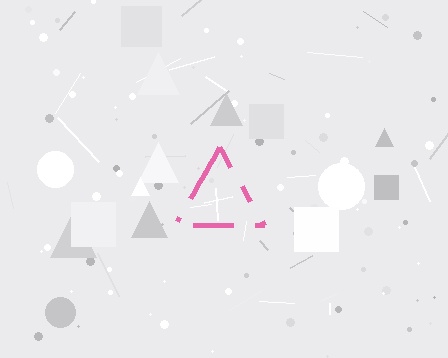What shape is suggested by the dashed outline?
The dashed outline suggests a triangle.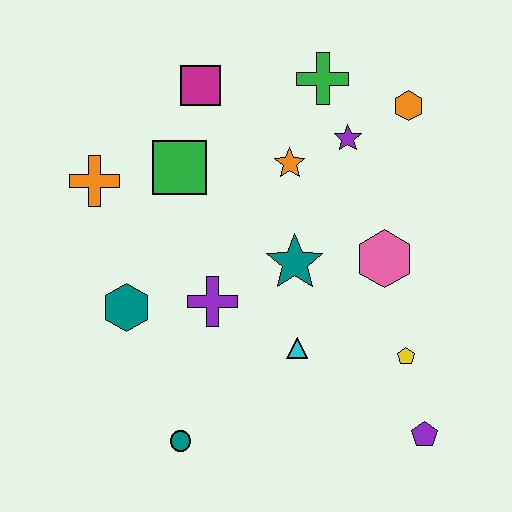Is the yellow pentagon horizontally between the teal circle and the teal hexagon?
No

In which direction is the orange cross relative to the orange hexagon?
The orange cross is to the left of the orange hexagon.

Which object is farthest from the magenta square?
The purple pentagon is farthest from the magenta square.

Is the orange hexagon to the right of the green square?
Yes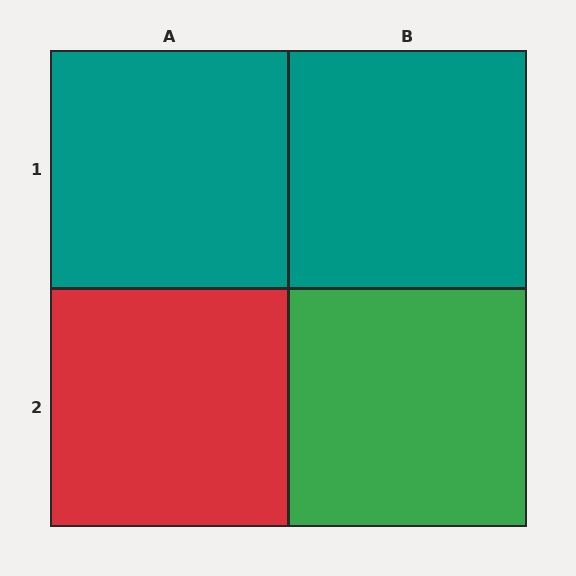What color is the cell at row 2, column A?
Red.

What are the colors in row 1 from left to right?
Teal, teal.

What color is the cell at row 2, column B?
Green.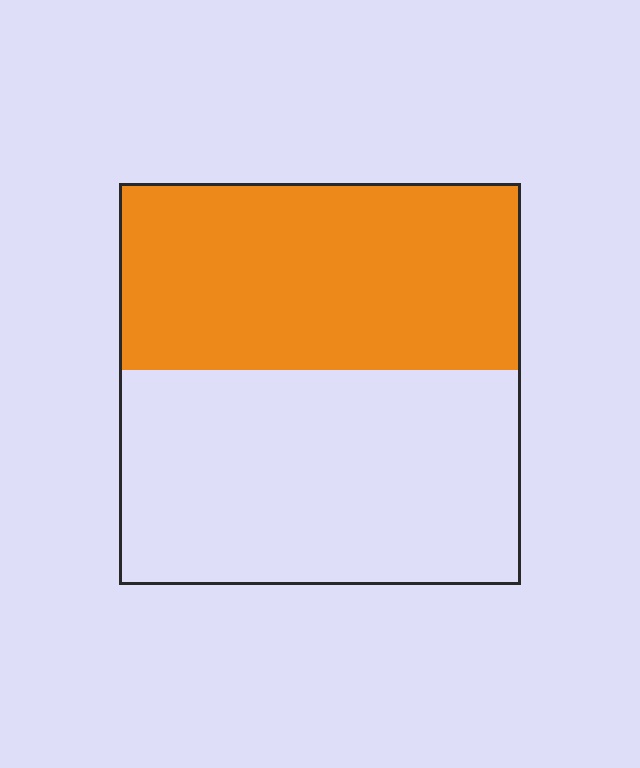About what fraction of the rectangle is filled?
About one half (1/2).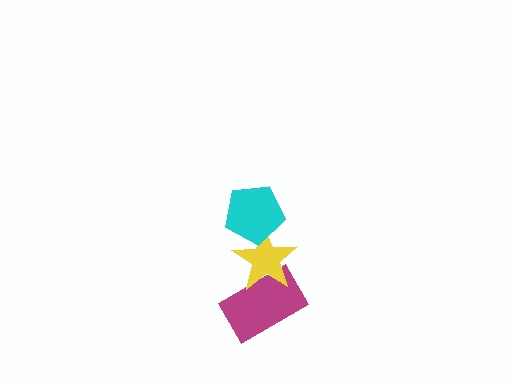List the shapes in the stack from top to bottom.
From top to bottom: the cyan pentagon, the yellow star, the magenta rectangle.